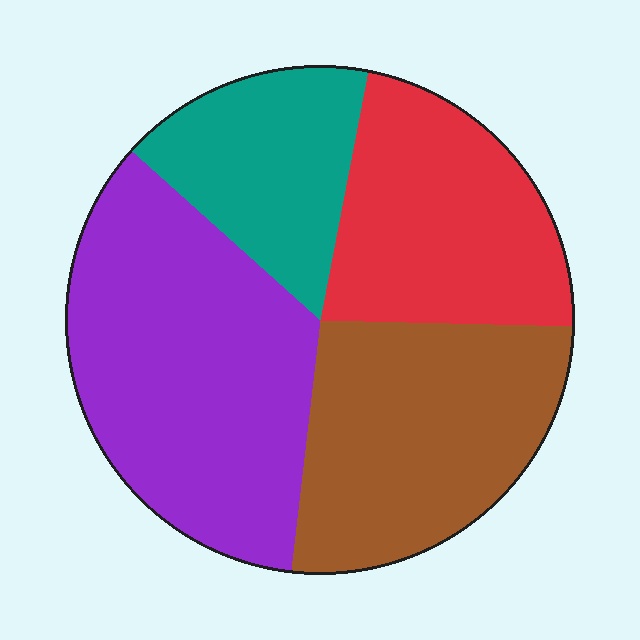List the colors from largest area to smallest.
From largest to smallest: purple, brown, red, teal.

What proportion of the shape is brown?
Brown takes up about one quarter (1/4) of the shape.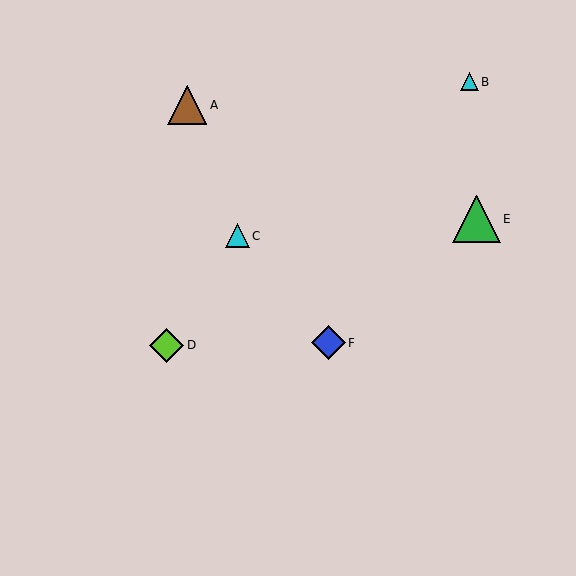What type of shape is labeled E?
Shape E is a green triangle.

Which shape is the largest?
The green triangle (labeled E) is the largest.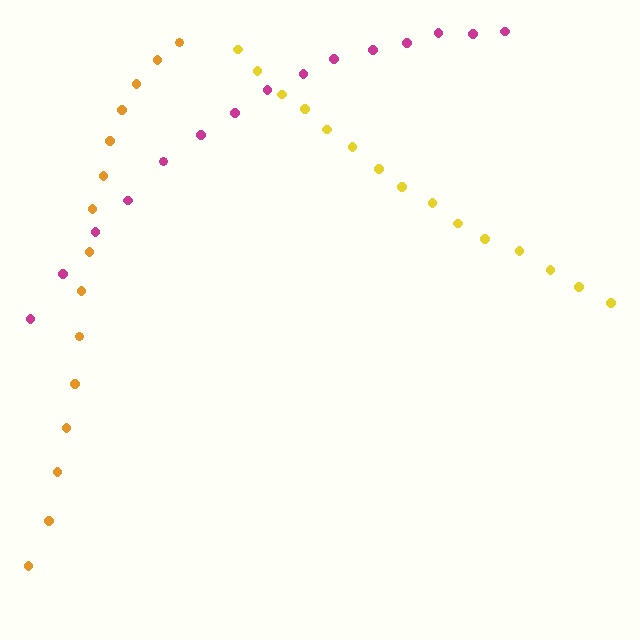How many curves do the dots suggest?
There are 3 distinct paths.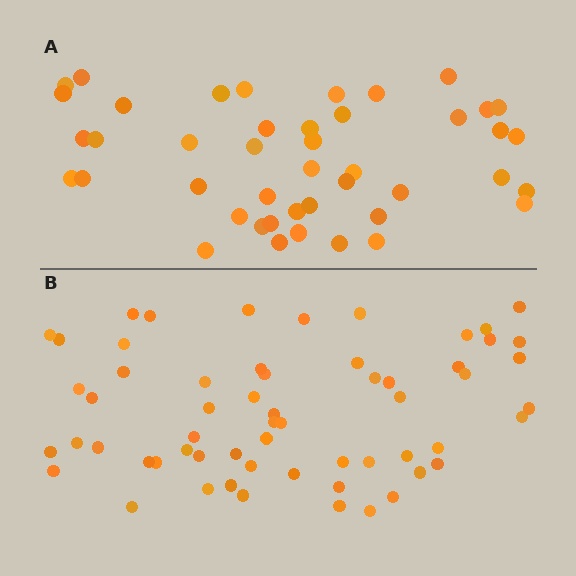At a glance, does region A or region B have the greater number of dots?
Region B (the bottom region) has more dots.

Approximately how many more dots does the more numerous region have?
Region B has approximately 15 more dots than region A.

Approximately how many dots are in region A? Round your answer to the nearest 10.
About 40 dots. (The exact count is 44, which rounds to 40.)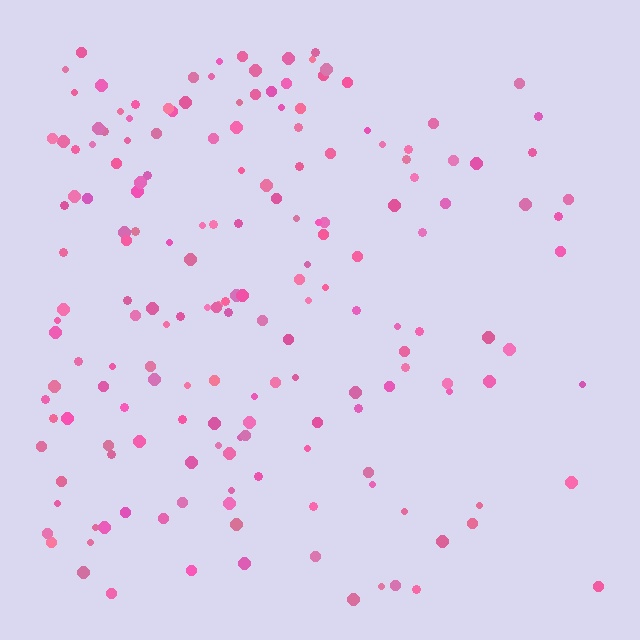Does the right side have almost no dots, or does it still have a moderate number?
Still a moderate number, just noticeably fewer than the left.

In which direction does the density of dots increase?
From right to left, with the left side densest.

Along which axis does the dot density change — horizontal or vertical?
Horizontal.